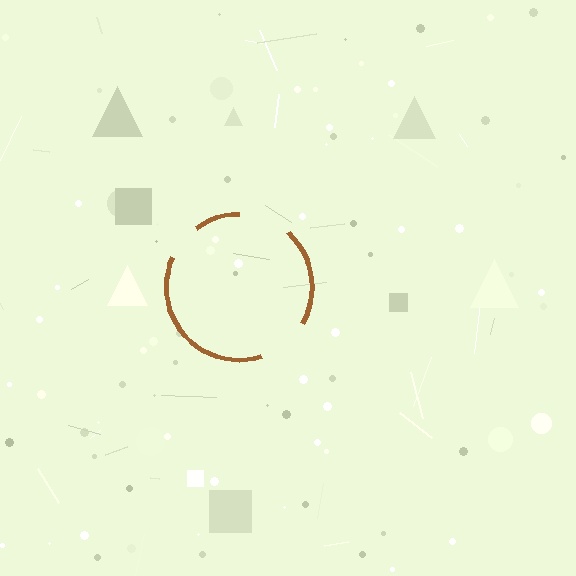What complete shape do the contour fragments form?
The contour fragments form a circle.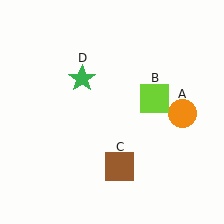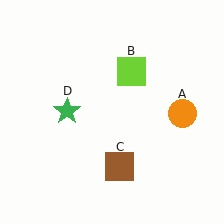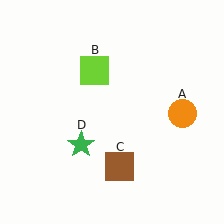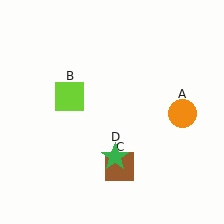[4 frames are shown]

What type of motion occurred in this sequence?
The lime square (object B), green star (object D) rotated counterclockwise around the center of the scene.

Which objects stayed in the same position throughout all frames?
Orange circle (object A) and brown square (object C) remained stationary.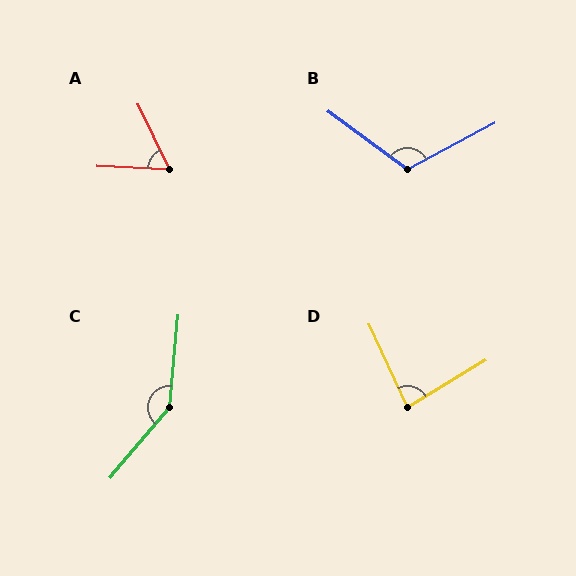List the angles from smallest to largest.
A (62°), D (84°), B (116°), C (145°).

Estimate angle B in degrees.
Approximately 116 degrees.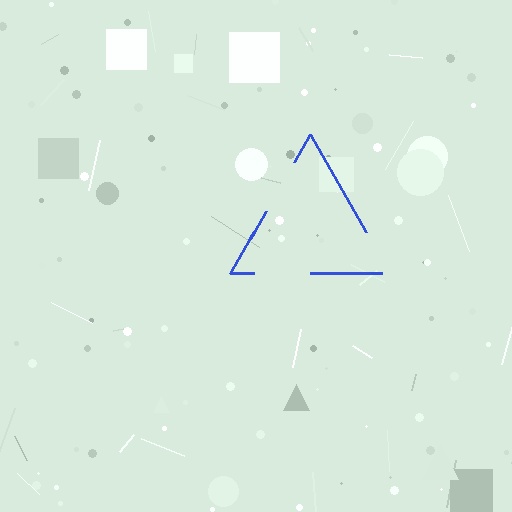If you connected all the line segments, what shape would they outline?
They would outline a triangle.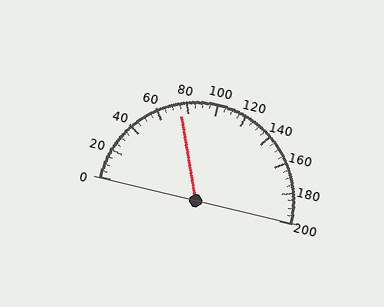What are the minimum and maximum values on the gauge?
The gauge ranges from 0 to 200.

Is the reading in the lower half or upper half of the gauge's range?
The reading is in the lower half of the range (0 to 200).